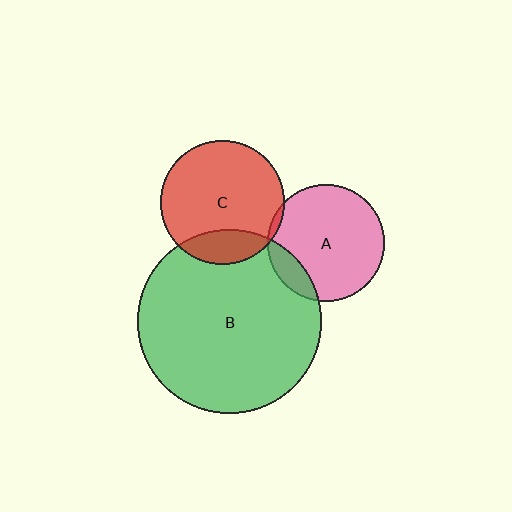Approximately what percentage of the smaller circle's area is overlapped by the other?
Approximately 15%.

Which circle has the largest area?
Circle B (green).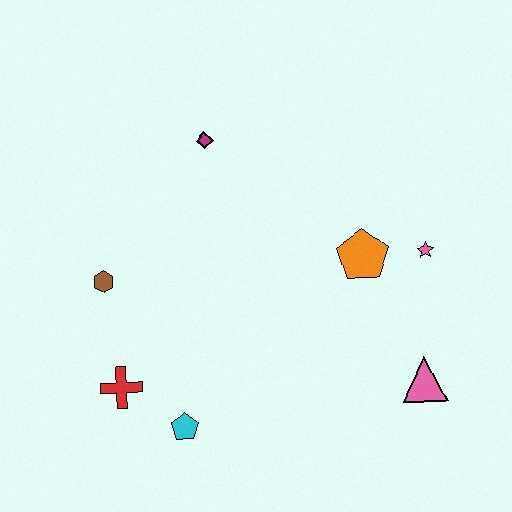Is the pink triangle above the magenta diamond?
No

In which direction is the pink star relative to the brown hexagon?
The pink star is to the right of the brown hexagon.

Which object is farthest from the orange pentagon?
The red cross is farthest from the orange pentagon.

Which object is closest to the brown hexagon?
The red cross is closest to the brown hexagon.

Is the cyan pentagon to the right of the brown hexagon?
Yes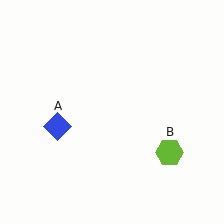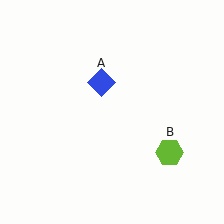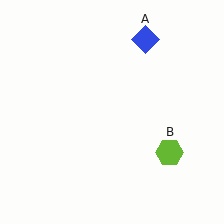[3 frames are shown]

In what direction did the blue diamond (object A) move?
The blue diamond (object A) moved up and to the right.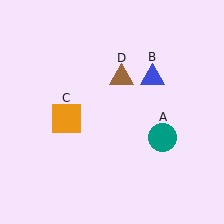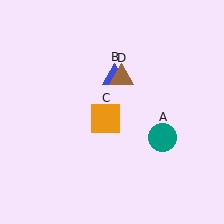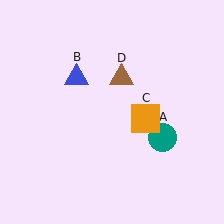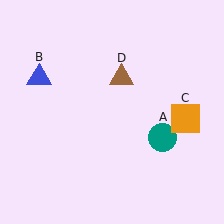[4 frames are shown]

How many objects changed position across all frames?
2 objects changed position: blue triangle (object B), orange square (object C).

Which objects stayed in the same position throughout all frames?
Teal circle (object A) and brown triangle (object D) remained stationary.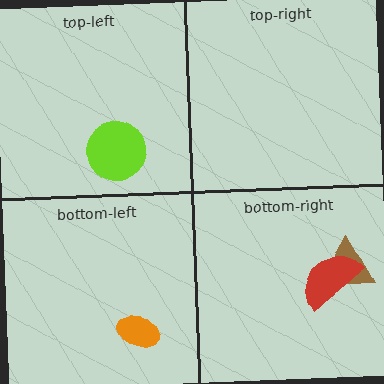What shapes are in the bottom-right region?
The brown triangle, the red semicircle.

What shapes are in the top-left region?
The lime circle.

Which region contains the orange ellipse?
The bottom-left region.